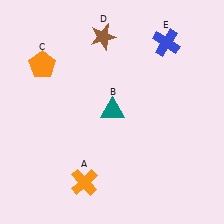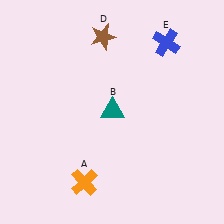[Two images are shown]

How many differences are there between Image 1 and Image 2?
There is 1 difference between the two images.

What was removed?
The orange pentagon (C) was removed in Image 2.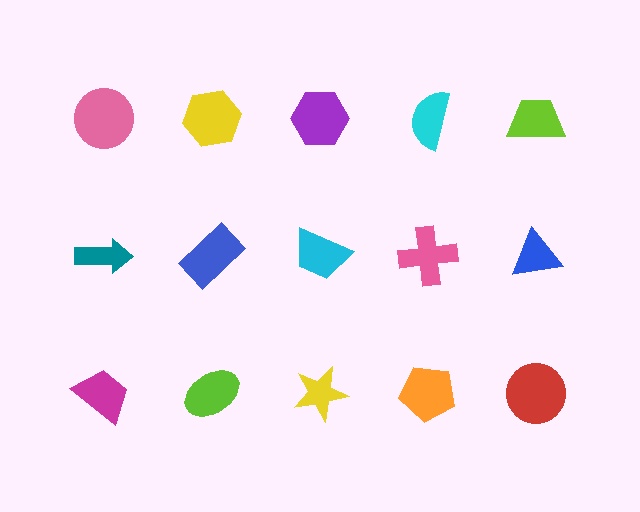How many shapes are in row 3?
5 shapes.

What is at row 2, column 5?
A blue triangle.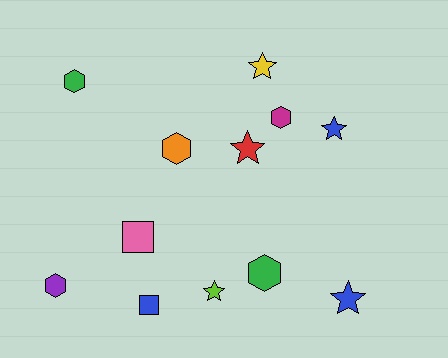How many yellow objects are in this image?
There is 1 yellow object.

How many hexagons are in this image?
There are 5 hexagons.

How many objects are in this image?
There are 12 objects.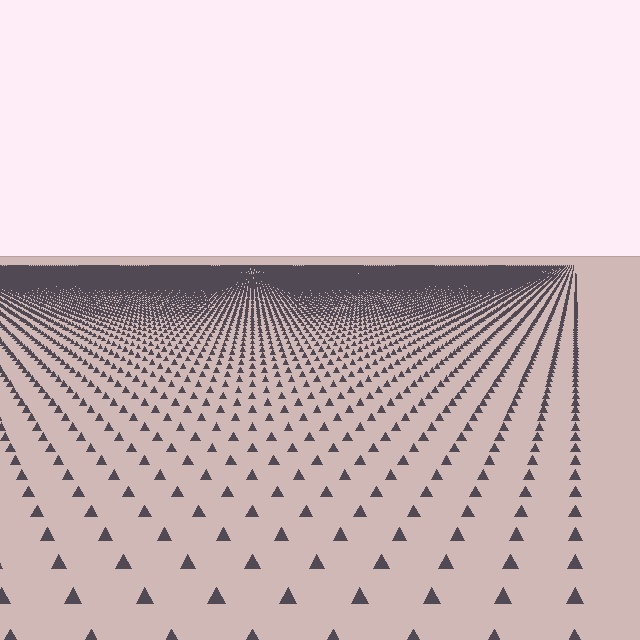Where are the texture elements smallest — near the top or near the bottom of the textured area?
Near the top.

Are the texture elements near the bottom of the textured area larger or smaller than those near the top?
Larger. Near the bottom, elements are closer to the viewer and appear at a bigger on-screen size.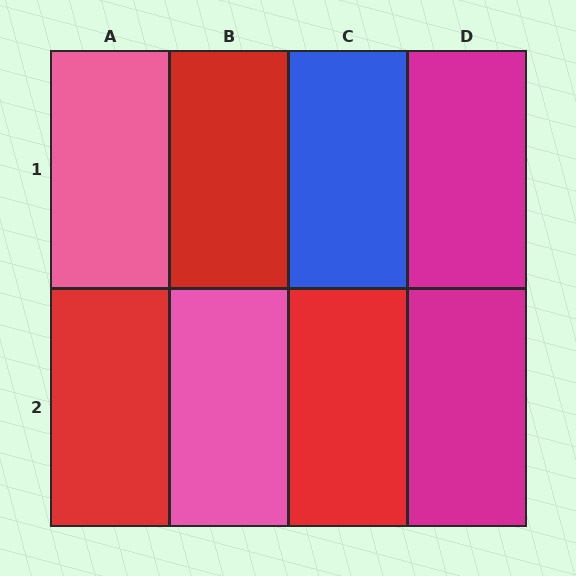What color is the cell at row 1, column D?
Magenta.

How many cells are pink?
2 cells are pink.